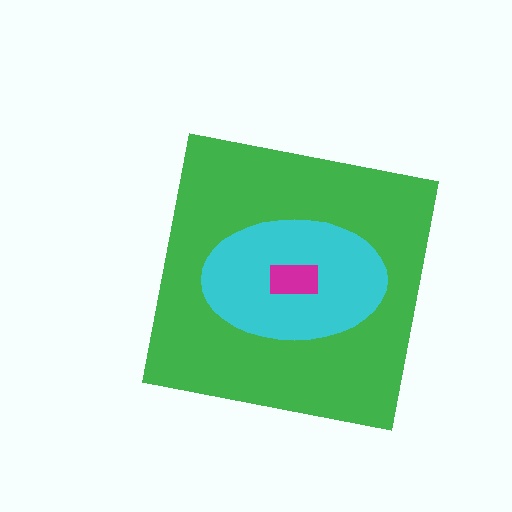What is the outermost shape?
The green square.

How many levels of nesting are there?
3.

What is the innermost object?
The magenta rectangle.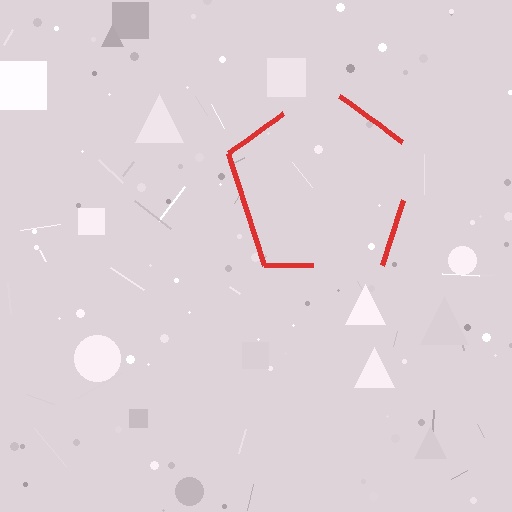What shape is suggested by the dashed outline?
The dashed outline suggests a pentagon.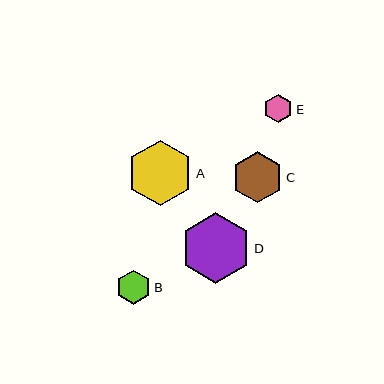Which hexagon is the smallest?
Hexagon E is the smallest with a size of approximately 29 pixels.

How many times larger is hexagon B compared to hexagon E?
Hexagon B is approximately 1.2 times the size of hexagon E.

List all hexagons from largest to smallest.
From largest to smallest: D, A, C, B, E.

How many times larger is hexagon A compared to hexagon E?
Hexagon A is approximately 2.3 times the size of hexagon E.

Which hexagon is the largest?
Hexagon D is the largest with a size of approximately 70 pixels.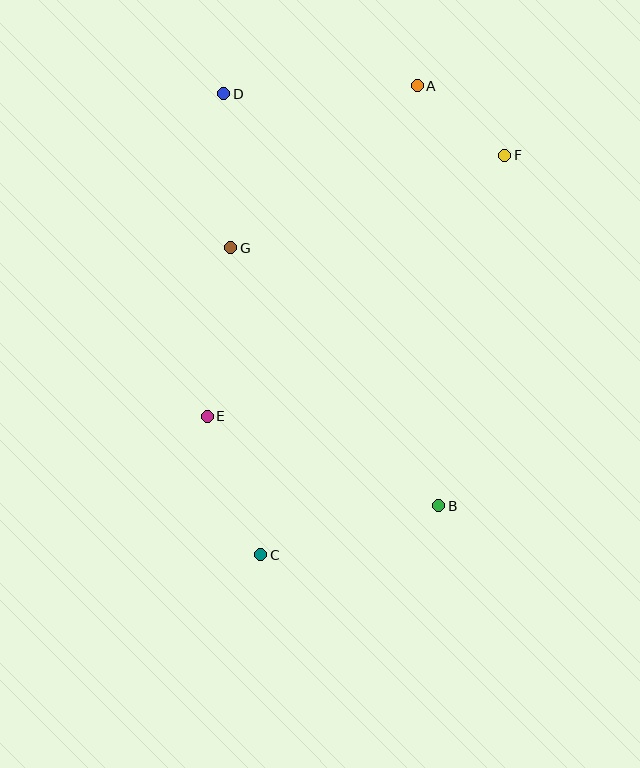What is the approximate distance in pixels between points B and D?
The distance between B and D is approximately 465 pixels.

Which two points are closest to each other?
Points A and F are closest to each other.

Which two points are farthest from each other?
Points A and C are farthest from each other.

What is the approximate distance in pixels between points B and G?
The distance between B and G is approximately 332 pixels.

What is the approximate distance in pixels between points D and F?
The distance between D and F is approximately 288 pixels.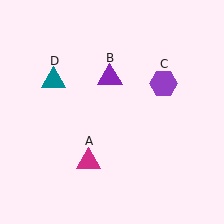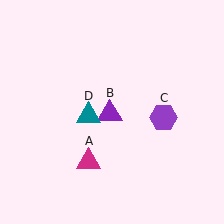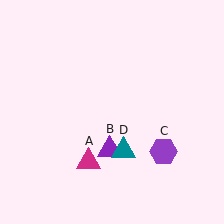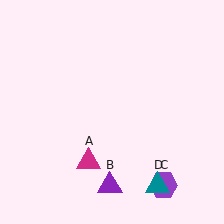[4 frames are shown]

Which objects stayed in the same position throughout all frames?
Magenta triangle (object A) remained stationary.